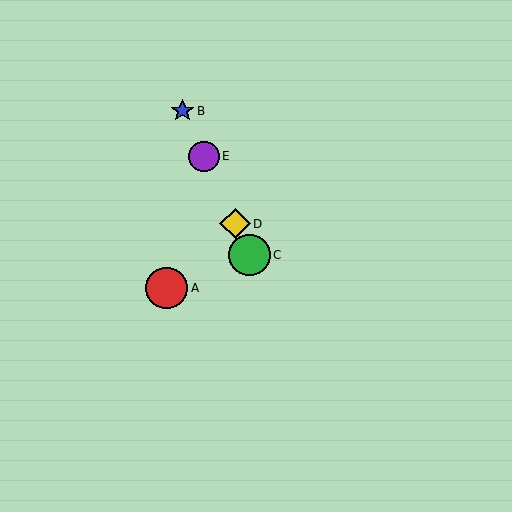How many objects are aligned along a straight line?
4 objects (B, C, D, E) are aligned along a straight line.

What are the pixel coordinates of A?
Object A is at (167, 288).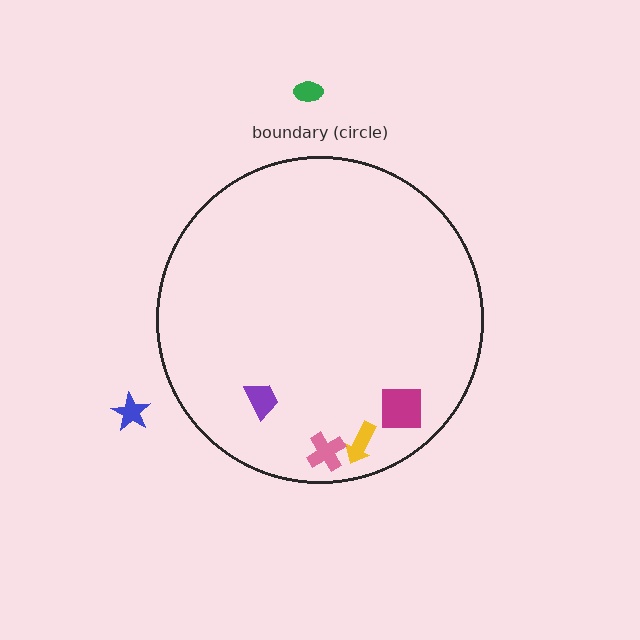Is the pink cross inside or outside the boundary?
Inside.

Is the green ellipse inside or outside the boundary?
Outside.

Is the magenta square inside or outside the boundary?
Inside.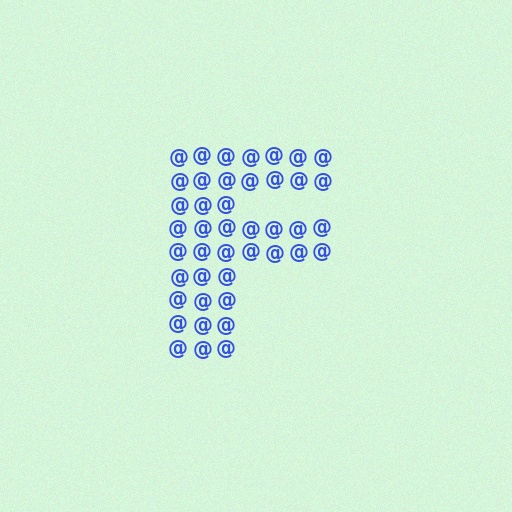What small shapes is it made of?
It is made of small at signs.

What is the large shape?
The large shape is the letter F.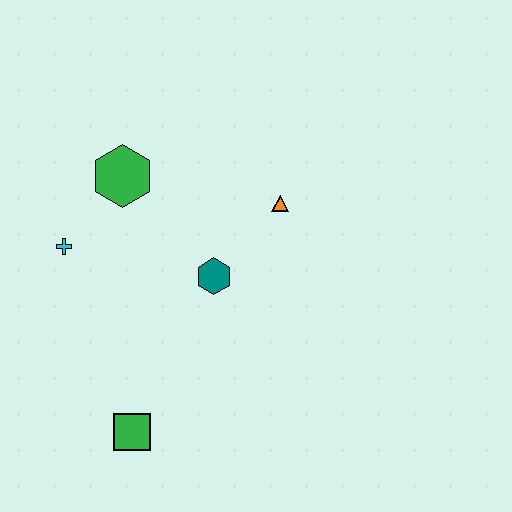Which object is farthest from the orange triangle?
The green square is farthest from the orange triangle.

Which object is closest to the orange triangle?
The teal hexagon is closest to the orange triangle.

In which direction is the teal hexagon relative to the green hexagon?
The teal hexagon is below the green hexagon.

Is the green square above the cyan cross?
No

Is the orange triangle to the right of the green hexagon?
Yes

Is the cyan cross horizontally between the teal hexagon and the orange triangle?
No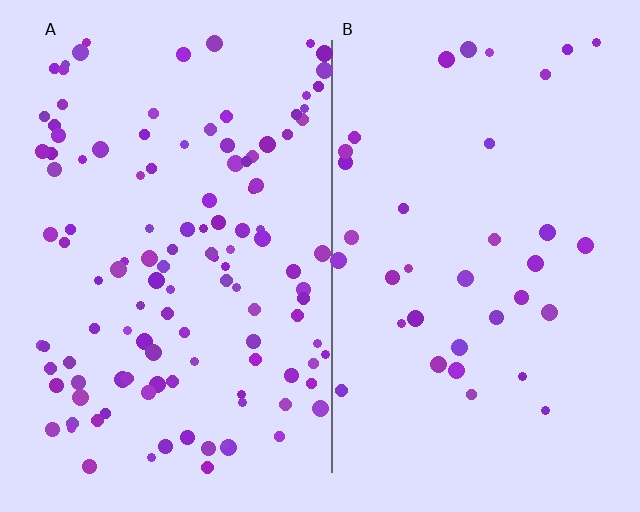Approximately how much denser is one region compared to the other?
Approximately 3.3× — region A over region B.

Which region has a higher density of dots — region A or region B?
A (the left).